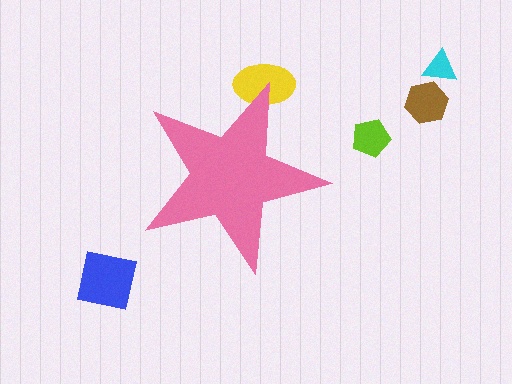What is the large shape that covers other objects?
A pink star.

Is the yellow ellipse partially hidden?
Yes, the yellow ellipse is partially hidden behind the pink star.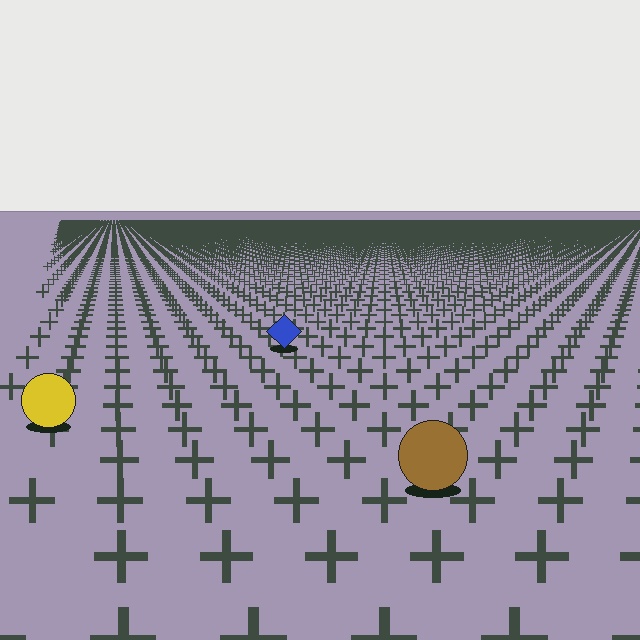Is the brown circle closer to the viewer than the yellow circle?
Yes. The brown circle is closer — you can tell from the texture gradient: the ground texture is coarser near it.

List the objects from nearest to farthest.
From nearest to farthest: the brown circle, the yellow circle, the blue diamond.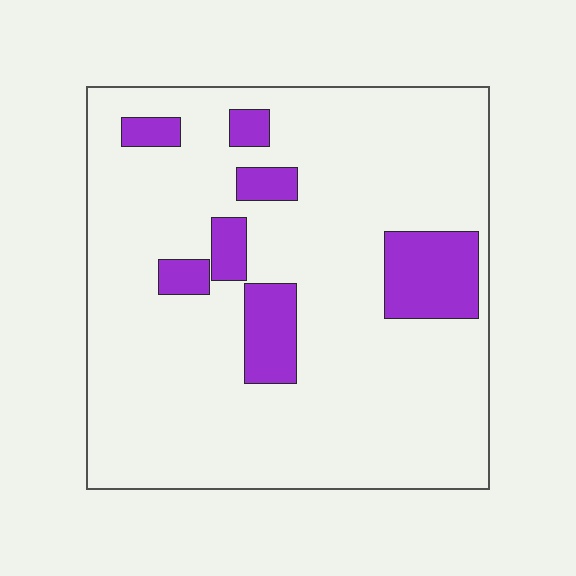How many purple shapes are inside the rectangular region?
7.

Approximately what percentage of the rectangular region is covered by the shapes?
Approximately 15%.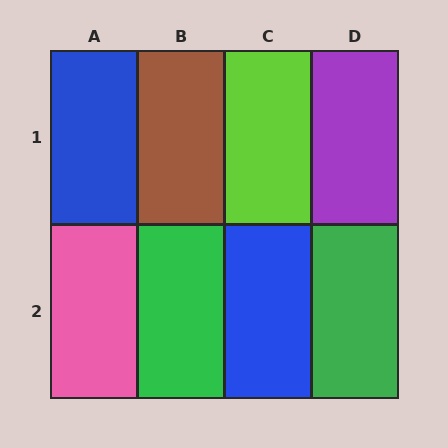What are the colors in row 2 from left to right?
Pink, green, blue, green.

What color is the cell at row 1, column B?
Brown.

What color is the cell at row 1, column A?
Blue.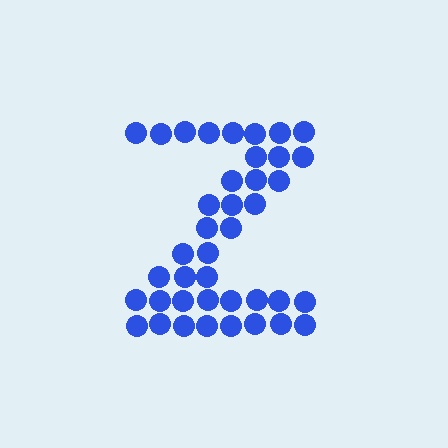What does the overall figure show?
The overall figure shows the letter Z.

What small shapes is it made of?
It is made of small circles.